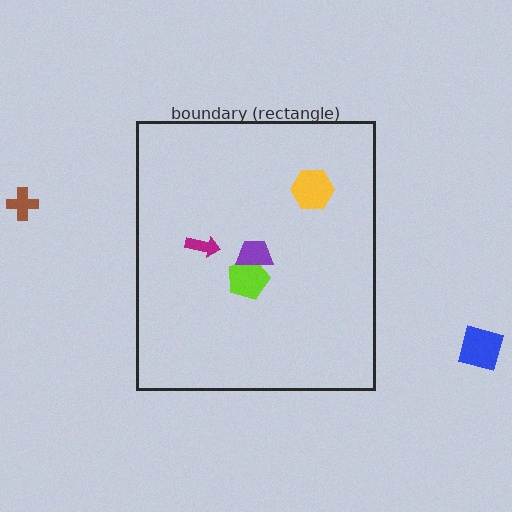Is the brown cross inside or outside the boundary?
Outside.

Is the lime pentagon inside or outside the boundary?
Inside.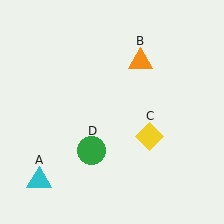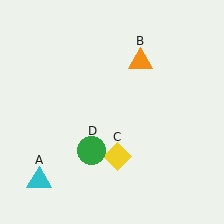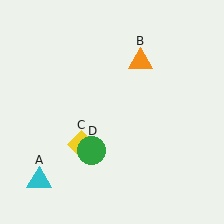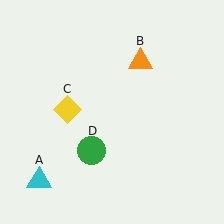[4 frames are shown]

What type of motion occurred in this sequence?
The yellow diamond (object C) rotated clockwise around the center of the scene.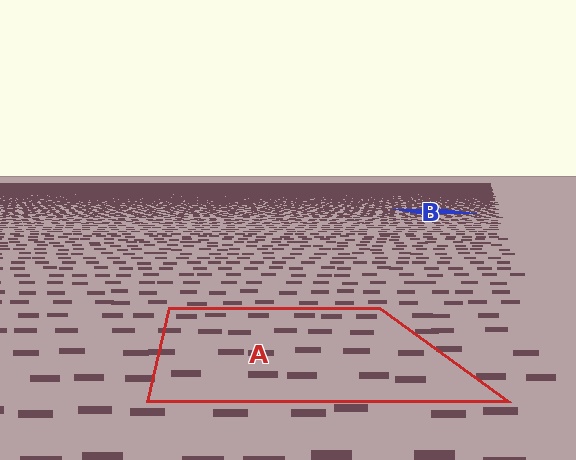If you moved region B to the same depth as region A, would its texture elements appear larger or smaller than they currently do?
They would appear larger. At a closer depth, the same texture elements are projected at a bigger on-screen size.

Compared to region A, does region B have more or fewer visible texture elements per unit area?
Region B has more texture elements per unit area — they are packed more densely because it is farther away.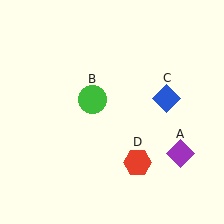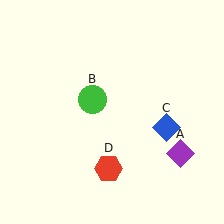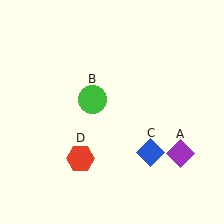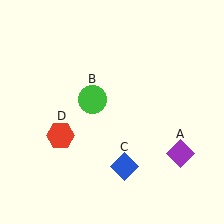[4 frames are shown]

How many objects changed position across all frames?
2 objects changed position: blue diamond (object C), red hexagon (object D).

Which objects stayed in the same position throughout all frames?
Purple diamond (object A) and green circle (object B) remained stationary.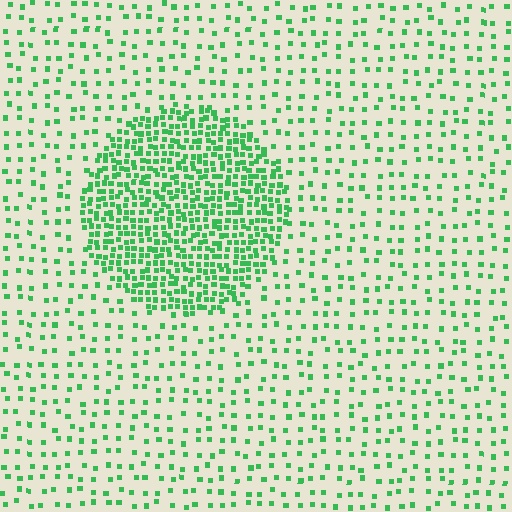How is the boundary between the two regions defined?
The boundary is defined by a change in element density (approximately 3.1x ratio). All elements are the same color, size, and shape.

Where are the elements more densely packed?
The elements are more densely packed inside the circle boundary.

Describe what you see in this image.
The image contains small green elements arranged at two different densities. A circle-shaped region is visible where the elements are more densely packed than the surrounding area.